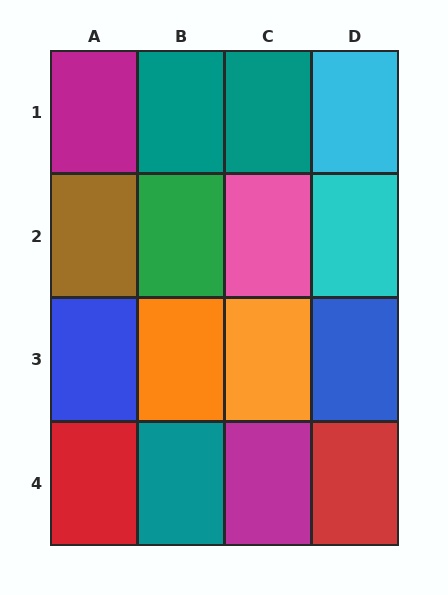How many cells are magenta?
2 cells are magenta.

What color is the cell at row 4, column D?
Red.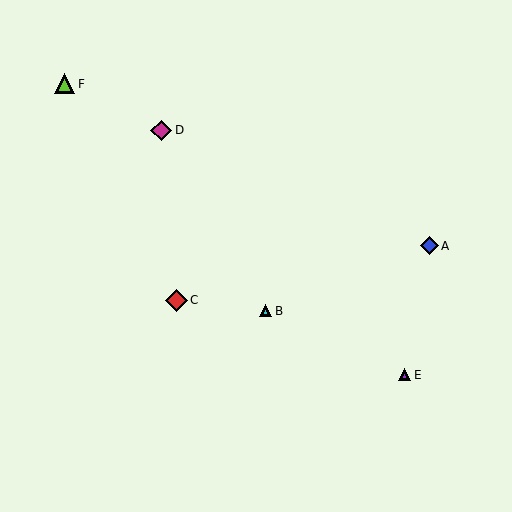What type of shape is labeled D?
Shape D is a magenta diamond.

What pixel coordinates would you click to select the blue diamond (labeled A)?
Click at (430, 246) to select the blue diamond A.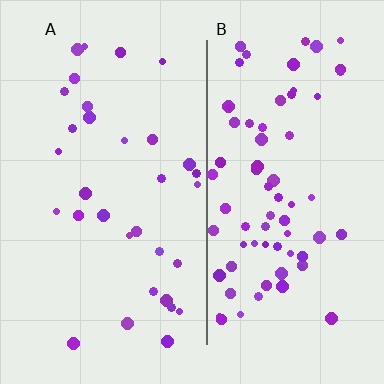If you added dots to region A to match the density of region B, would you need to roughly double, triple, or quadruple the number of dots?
Approximately double.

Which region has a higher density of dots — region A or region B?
B (the right).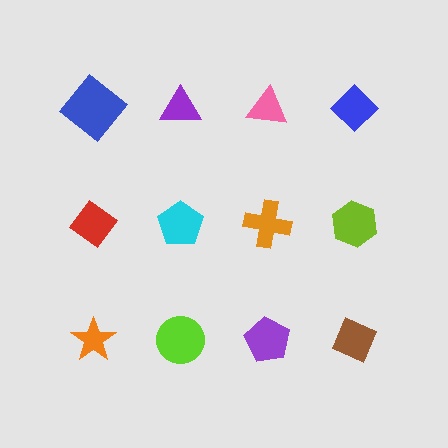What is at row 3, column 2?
A lime circle.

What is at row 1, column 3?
A pink triangle.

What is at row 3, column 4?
A brown diamond.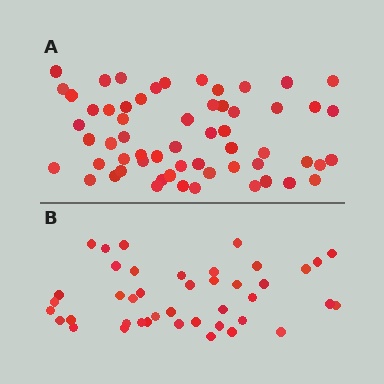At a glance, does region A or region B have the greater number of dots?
Region A (the top region) has more dots.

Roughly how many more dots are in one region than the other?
Region A has approximately 15 more dots than region B.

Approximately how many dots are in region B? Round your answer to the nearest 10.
About 40 dots. (The exact count is 42, which rounds to 40.)